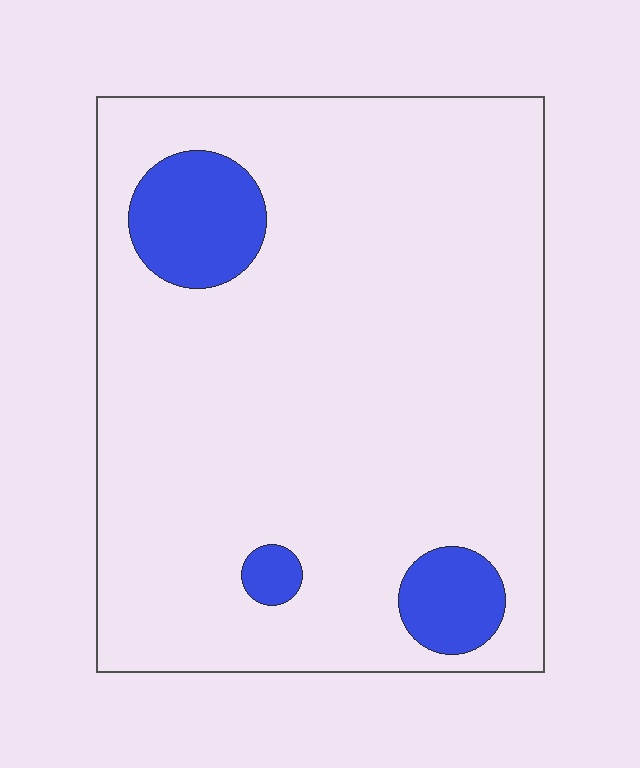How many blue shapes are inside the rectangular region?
3.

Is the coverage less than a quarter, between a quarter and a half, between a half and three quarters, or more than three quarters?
Less than a quarter.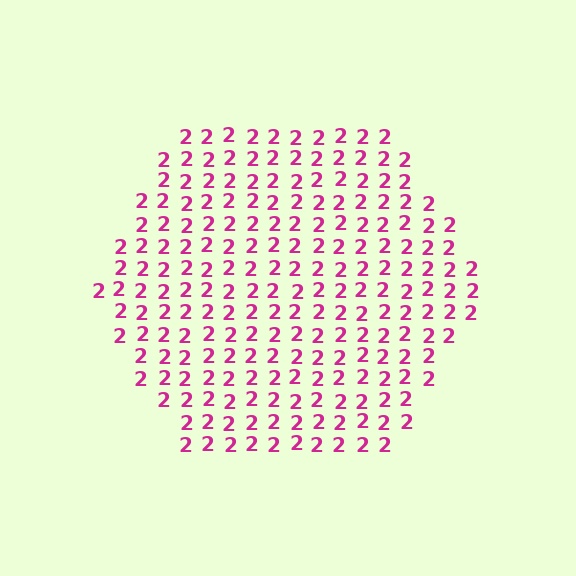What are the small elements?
The small elements are digit 2's.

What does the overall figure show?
The overall figure shows a hexagon.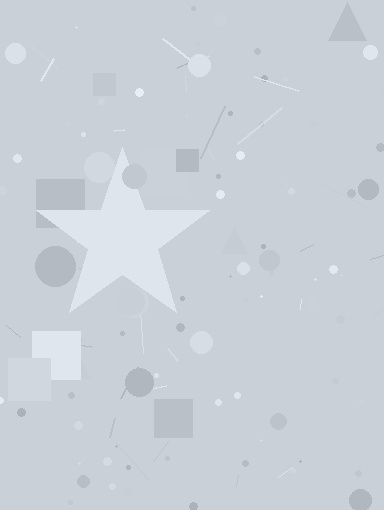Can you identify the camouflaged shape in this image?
The camouflaged shape is a star.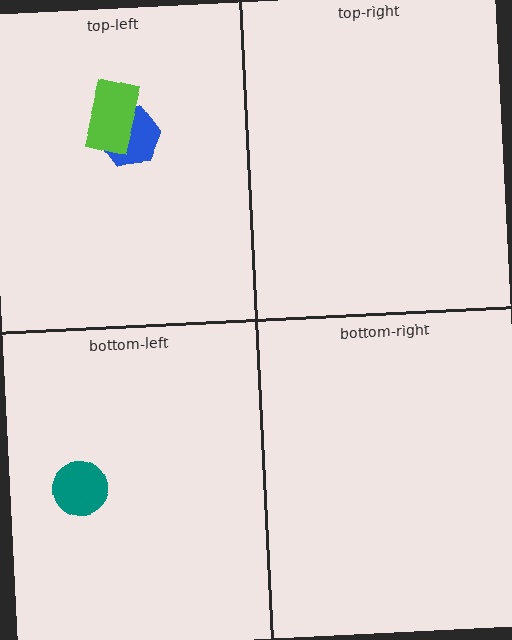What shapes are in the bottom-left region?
The teal circle.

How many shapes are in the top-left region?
2.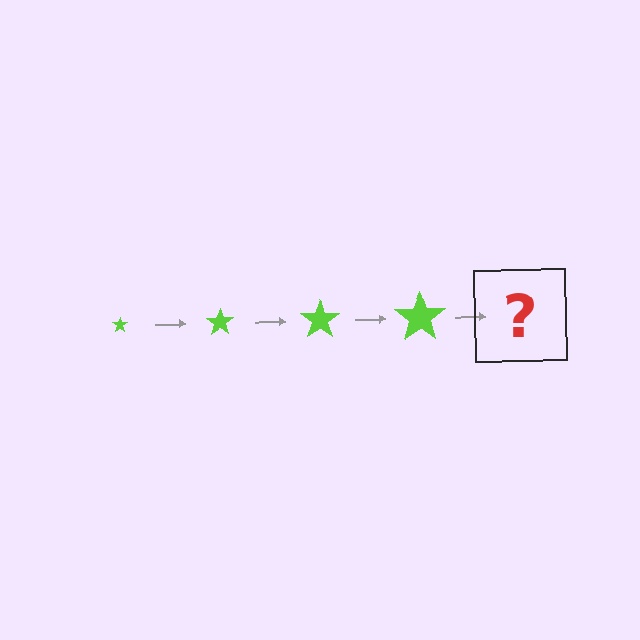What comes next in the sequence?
The next element should be a lime star, larger than the previous one.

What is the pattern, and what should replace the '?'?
The pattern is that the star gets progressively larger each step. The '?' should be a lime star, larger than the previous one.